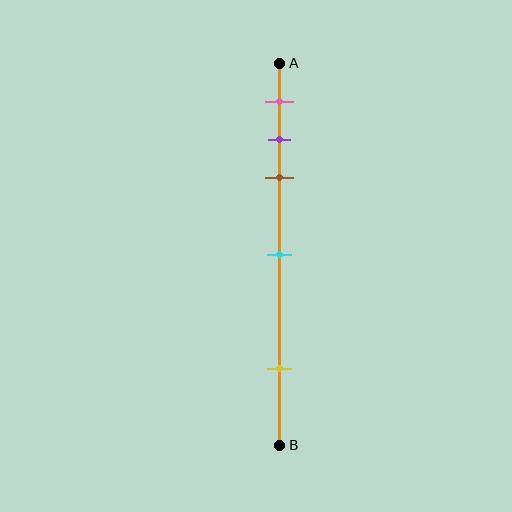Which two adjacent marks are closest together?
The purple and brown marks are the closest adjacent pair.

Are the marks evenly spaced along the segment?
No, the marks are not evenly spaced.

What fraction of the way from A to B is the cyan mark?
The cyan mark is approximately 50% (0.5) of the way from A to B.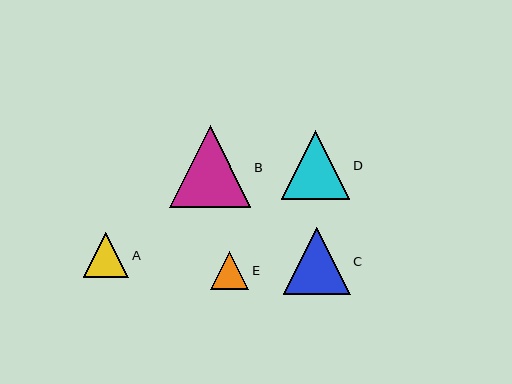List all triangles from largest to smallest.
From largest to smallest: B, D, C, A, E.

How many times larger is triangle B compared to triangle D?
Triangle B is approximately 1.2 times the size of triangle D.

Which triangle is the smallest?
Triangle E is the smallest with a size of approximately 38 pixels.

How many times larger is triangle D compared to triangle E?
Triangle D is approximately 1.8 times the size of triangle E.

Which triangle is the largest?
Triangle B is the largest with a size of approximately 81 pixels.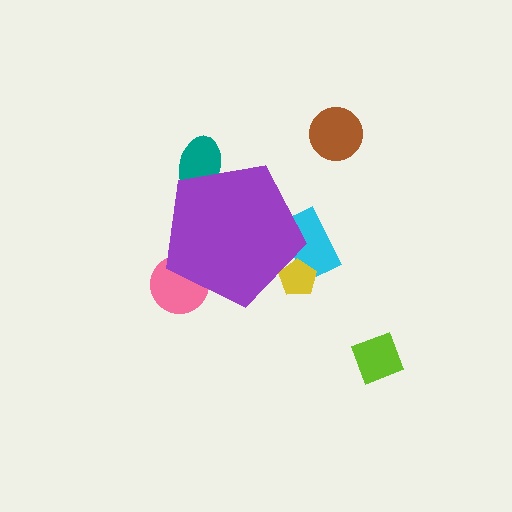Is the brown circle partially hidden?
No, the brown circle is fully visible.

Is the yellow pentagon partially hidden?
Yes, the yellow pentagon is partially hidden behind the purple pentagon.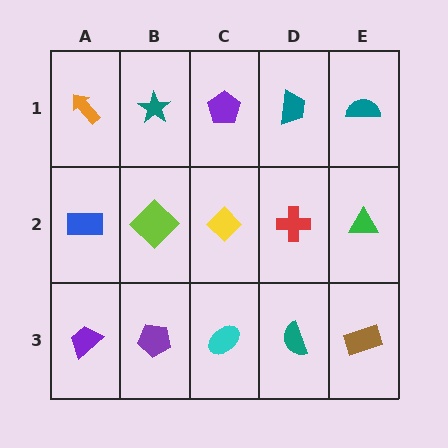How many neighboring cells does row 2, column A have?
3.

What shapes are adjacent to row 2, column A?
An orange arrow (row 1, column A), a purple trapezoid (row 3, column A), a lime diamond (row 2, column B).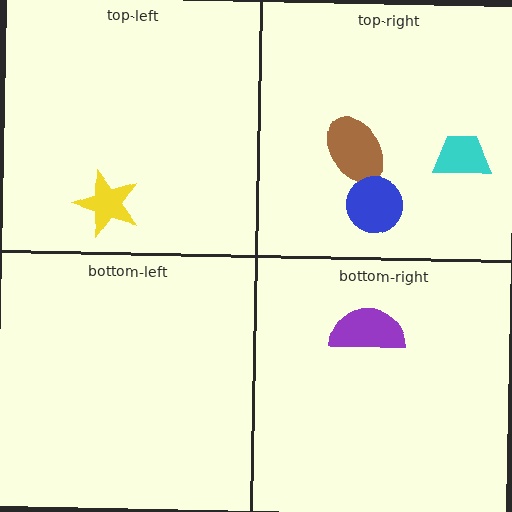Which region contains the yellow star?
The top-left region.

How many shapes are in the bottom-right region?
1.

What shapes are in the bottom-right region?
The purple semicircle.